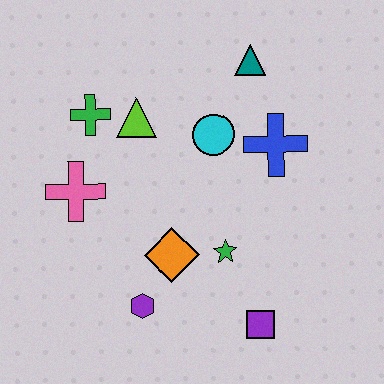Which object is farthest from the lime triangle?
The purple square is farthest from the lime triangle.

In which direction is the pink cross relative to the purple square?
The pink cross is to the left of the purple square.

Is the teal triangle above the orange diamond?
Yes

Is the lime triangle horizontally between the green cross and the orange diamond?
Yes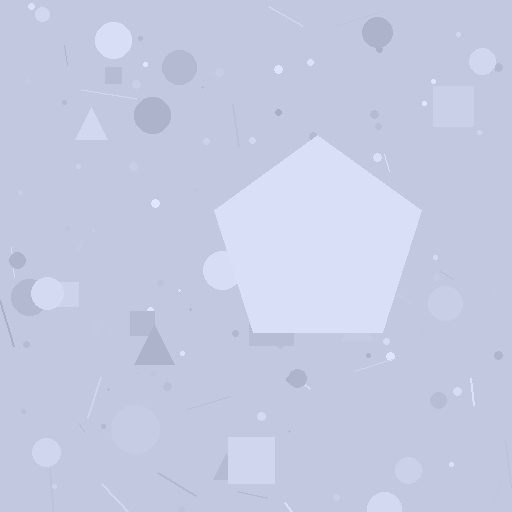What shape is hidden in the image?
A pentagon is hidden in the image.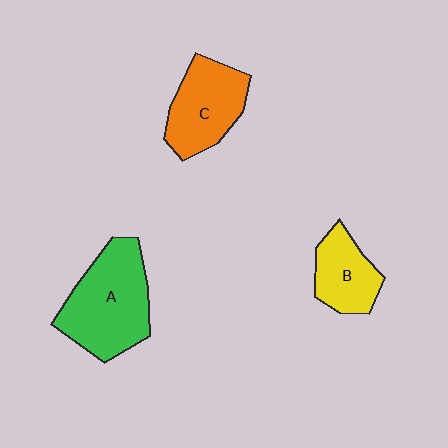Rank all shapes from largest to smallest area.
From largest to smallest: A (green), C (orange), B (yellow).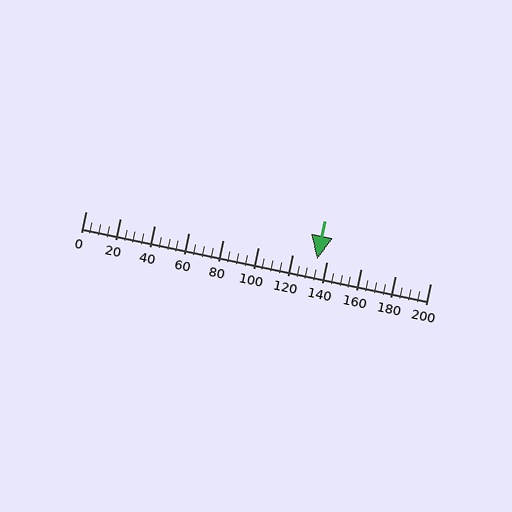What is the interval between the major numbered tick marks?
The major tick marks are spaced 20 units apart.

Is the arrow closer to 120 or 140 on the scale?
The arrow is closer to 140.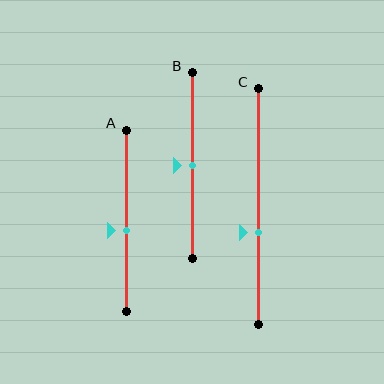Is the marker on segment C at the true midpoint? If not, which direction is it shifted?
No, the marker on segment C is shifted downward by about 11% of the segment length.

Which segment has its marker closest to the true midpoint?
Segment B has its marker closest to the true midpoint.